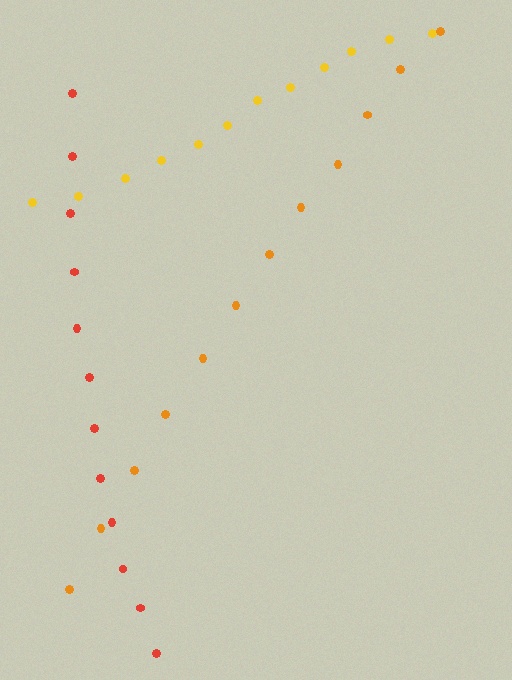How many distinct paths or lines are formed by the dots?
There are 3 distinct paths.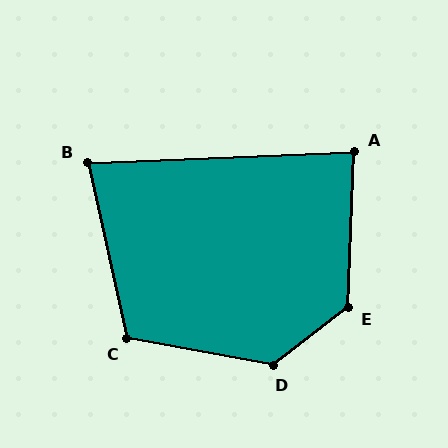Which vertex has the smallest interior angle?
B, at approximately 80 degrees.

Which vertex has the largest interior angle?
D, at approximately 132 degrees.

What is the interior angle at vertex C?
Approximately 113 degrees (obtuse).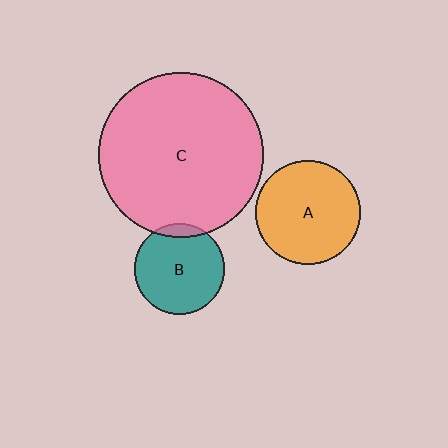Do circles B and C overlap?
Yes.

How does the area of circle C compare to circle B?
Approximately 3.3 times.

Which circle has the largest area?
Circle C (pink).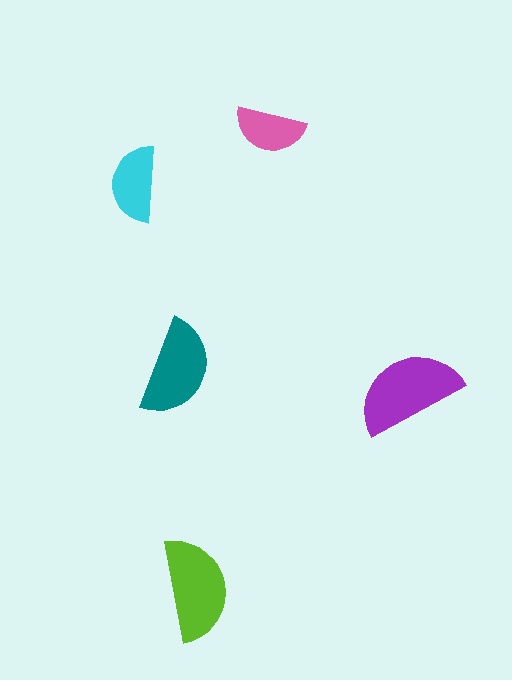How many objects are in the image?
There are 5 objects in the image.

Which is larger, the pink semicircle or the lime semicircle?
The lime one.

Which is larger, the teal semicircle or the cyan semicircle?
The teal one.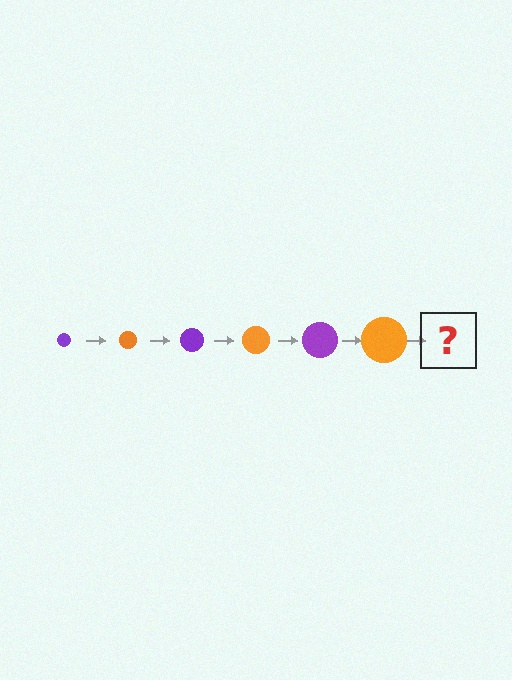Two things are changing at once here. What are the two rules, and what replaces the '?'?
The two rules are that the circle grows larger each step and the color cycles through purple and orange. The '?' should be a purple circle, larger than the previous one.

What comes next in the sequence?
The next element should be a purple circle, larger than the previous one.